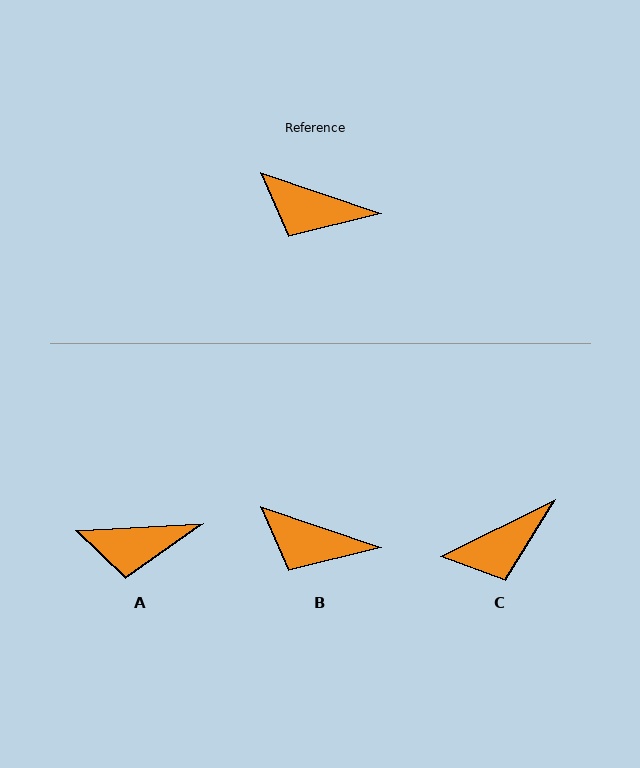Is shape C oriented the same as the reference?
No, it is off by about 45 degrees.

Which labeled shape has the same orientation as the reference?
B.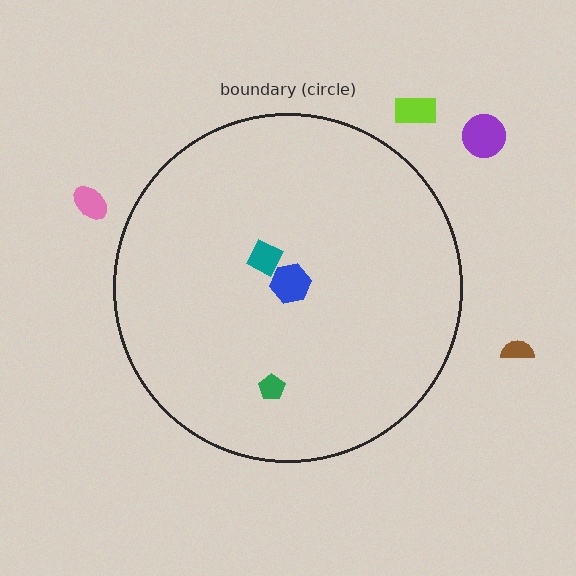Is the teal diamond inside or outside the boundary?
Inside.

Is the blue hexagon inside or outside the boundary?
Inside.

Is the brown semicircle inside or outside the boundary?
Outside.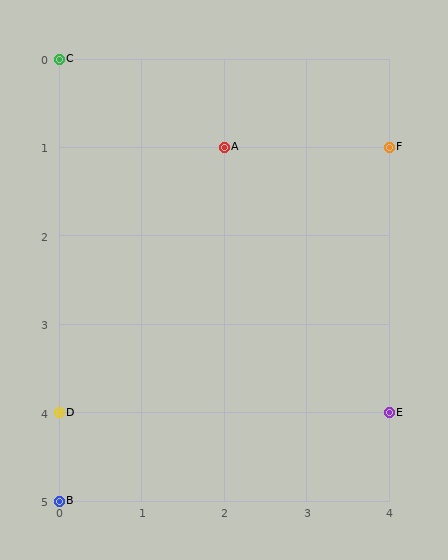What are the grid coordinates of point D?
Point D is at grid coordinates (0, 4).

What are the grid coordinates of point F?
Point F is at grid coordinates (4, 1).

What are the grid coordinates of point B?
Point B is at grid coordinates (0, 5).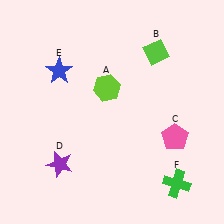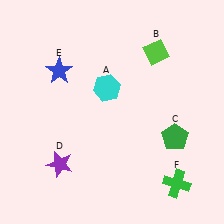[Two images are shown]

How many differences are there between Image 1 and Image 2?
There are 2 differences between the two images.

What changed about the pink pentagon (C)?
In Image 1, C is pink. In Image 2, it changed to green.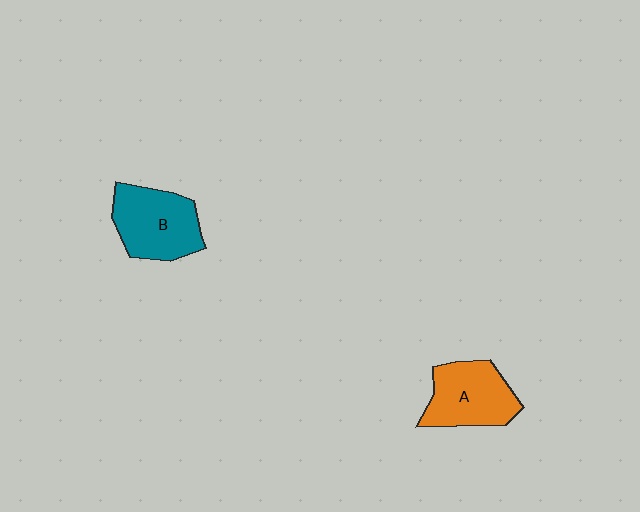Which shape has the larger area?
Shape B (teal).